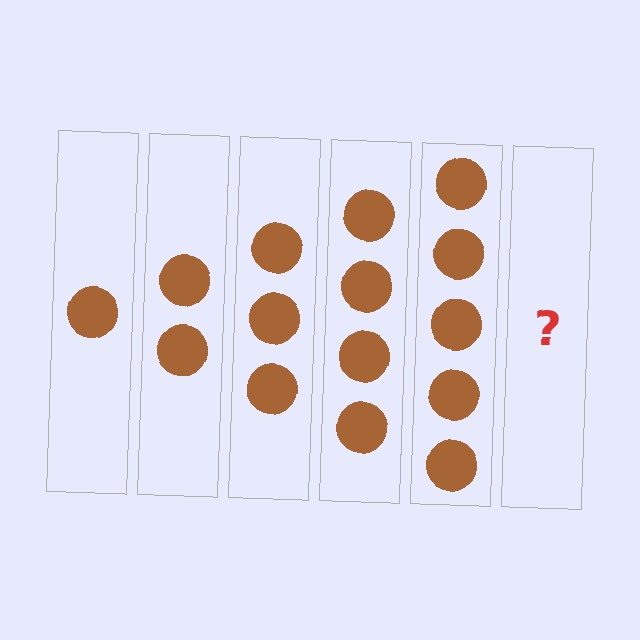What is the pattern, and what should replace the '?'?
The pattern is that each step adds one more circle. The '?' should be 6 circles.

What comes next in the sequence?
The next element should be 6 circles.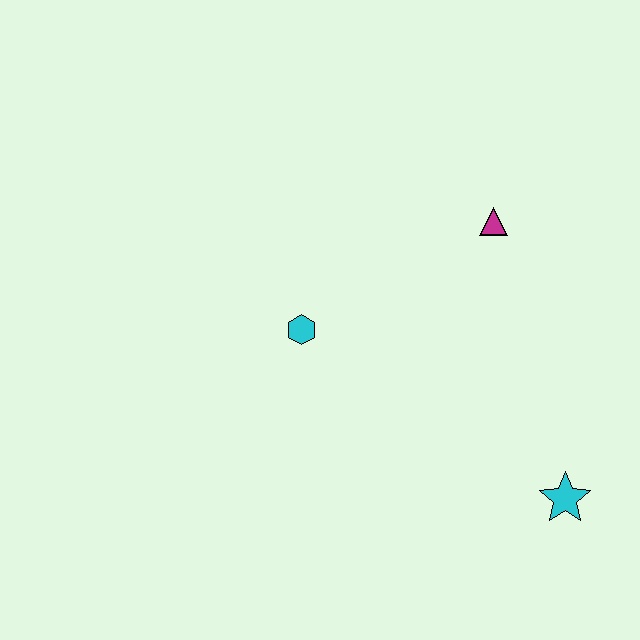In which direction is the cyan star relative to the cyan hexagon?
The cyan star is to the right of the cyan hexagon.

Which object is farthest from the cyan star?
The cyan hexagon is farthest from the cyan star.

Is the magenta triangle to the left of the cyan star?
Yes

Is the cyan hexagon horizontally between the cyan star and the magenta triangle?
No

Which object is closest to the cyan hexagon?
The magenta triangle is closest to the cyan hexagon.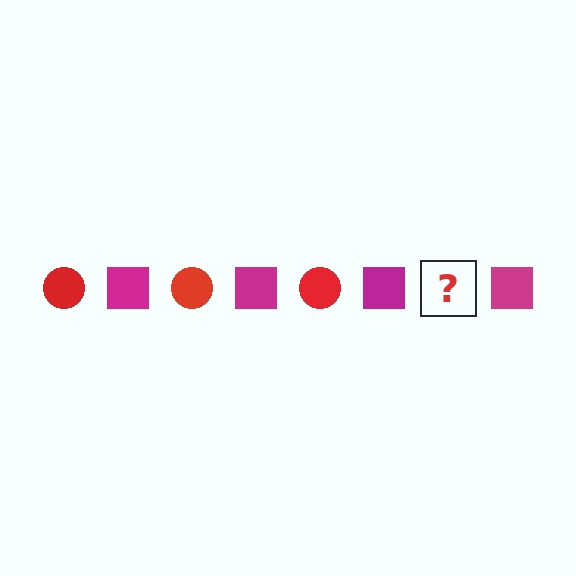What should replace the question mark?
The question mark should be replaced with a red circle.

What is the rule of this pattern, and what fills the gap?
The rule is that the pattern alternates between red circle and magenta square. The gap should be filled with a red circle.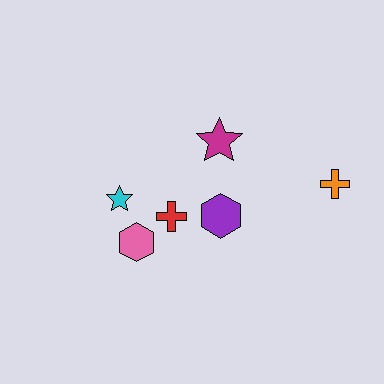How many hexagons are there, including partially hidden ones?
There are 2 hexagons.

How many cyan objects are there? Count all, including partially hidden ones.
There is 1 cyan object.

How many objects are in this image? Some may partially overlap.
There are 6 objects.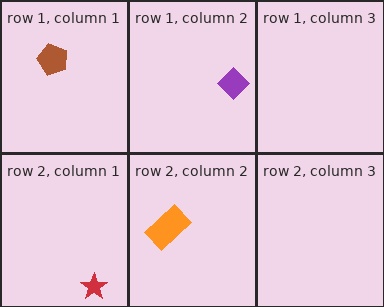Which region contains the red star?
The row 2, column 1 region.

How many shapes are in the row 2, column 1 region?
1.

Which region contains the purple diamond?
The row 1, column 2 region.